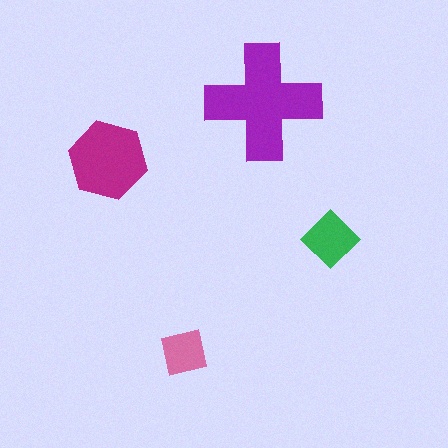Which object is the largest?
The purple cross.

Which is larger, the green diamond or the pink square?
The green diamond.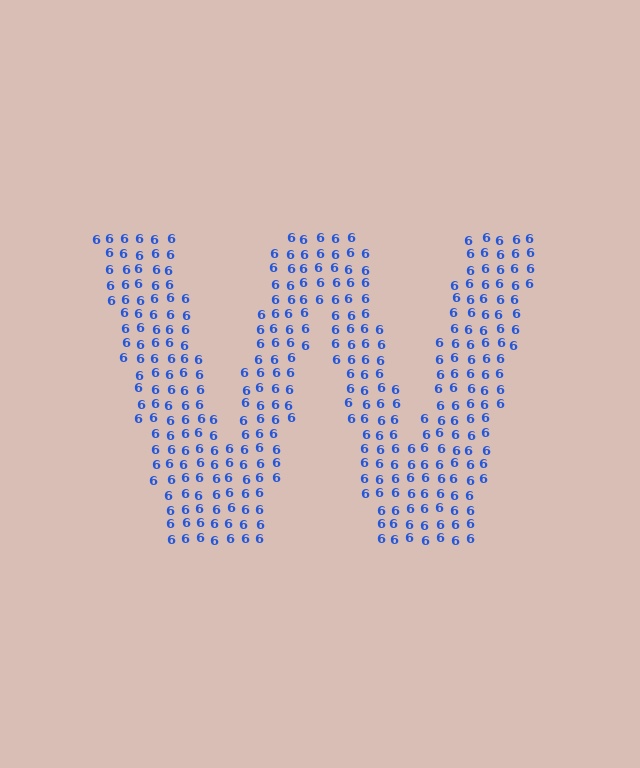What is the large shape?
The large shape is the letter W.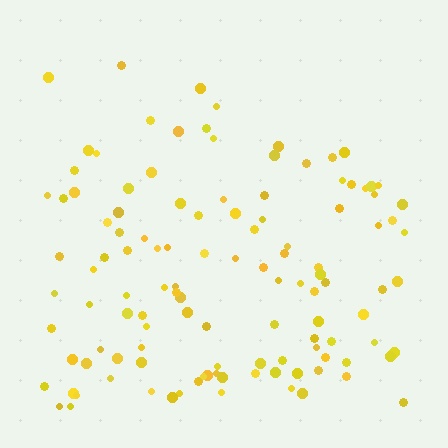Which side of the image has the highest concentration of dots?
The bottom.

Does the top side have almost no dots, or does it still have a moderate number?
Still a moderate number, just noticeably fewer than the bottom.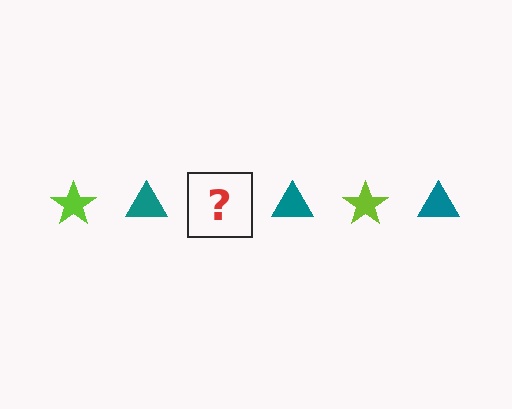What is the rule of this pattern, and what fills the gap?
The rule is that the pattern alternates between lime star and teal triangle. The gap should be filled with a lime star.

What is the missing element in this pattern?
The missing element is a lime star.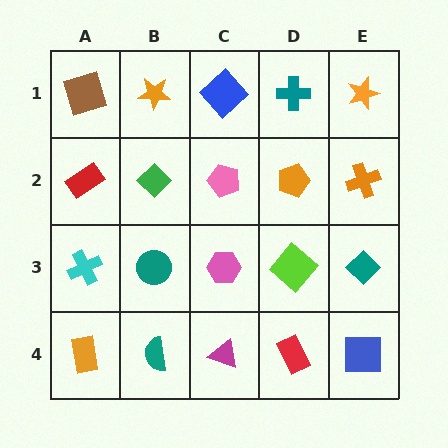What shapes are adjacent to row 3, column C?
A pink pentagon (row 2, column C), a magenta triangle (row 4, column C), a teal circle (row 3, column B), a lime diamond (row 3, column D).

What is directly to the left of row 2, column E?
An orange pentagon.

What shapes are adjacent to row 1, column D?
An orange pentagon (row 2, column D), a blue diamond (row 1, column C), an orange star (row 1, column E).